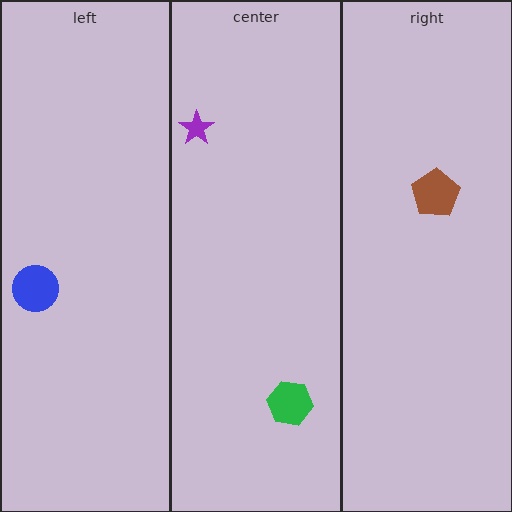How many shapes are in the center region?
2.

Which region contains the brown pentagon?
The right region.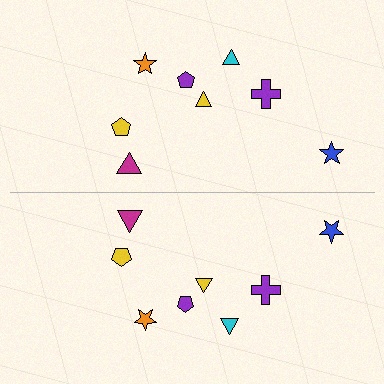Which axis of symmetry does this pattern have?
The pattern has a horizontal axis of symmetry running through the center of the image.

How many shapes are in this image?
There are 16 shapes in this image.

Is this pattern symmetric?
Yes, this pattern has bilateral (reflection) symmetry.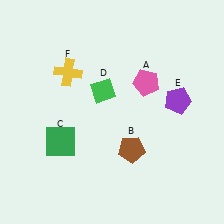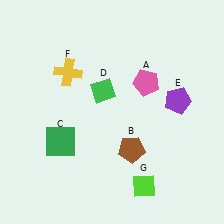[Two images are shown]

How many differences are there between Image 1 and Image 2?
There is 1 difference between the two images.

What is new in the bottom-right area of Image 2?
A lime diamond (G) was added in the bottom-right area of Image 2.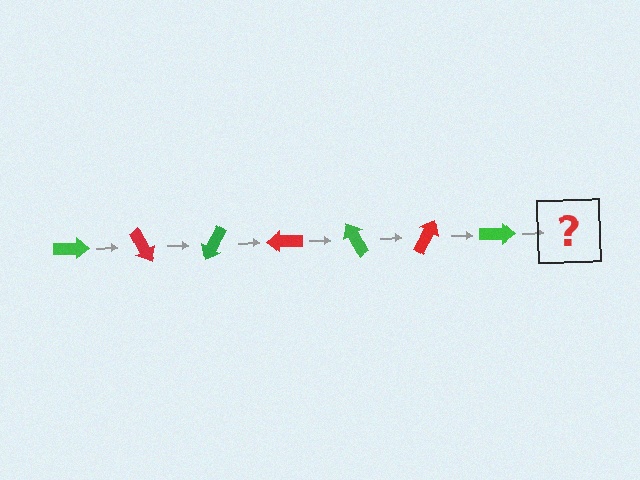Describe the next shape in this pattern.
It should be a red arrow, rotated 420 degrees from the start.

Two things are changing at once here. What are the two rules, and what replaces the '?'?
The two rules are that it rotates 60 degrees each step and the color cycles through green and red. The '?' should be a red arrow, rotated 420 degrees from the start.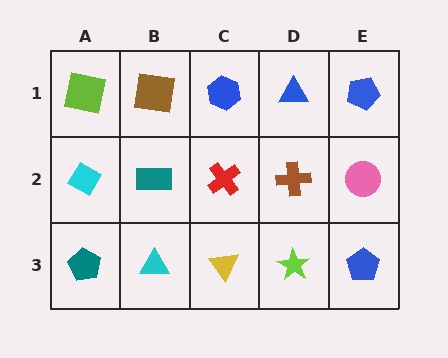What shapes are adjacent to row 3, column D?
A brown cross (row 2, column D), a yellow triangle (row 3, column C), a blue pentagon (row 3, column E).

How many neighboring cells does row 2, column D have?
4.